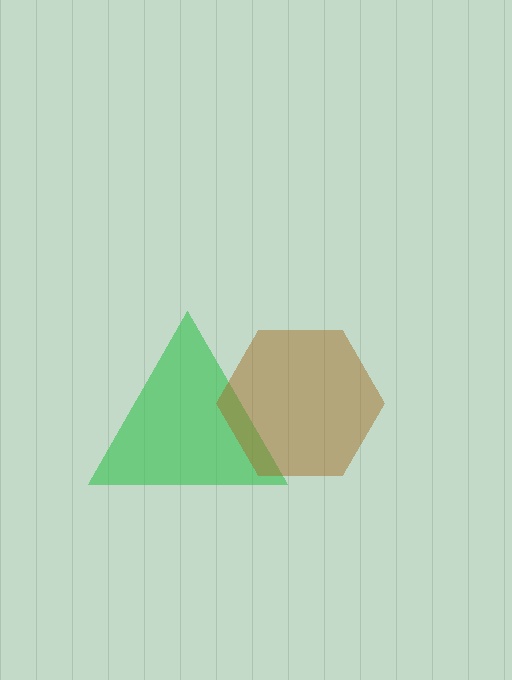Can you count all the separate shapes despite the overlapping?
Yes, there are 2 separate shapes.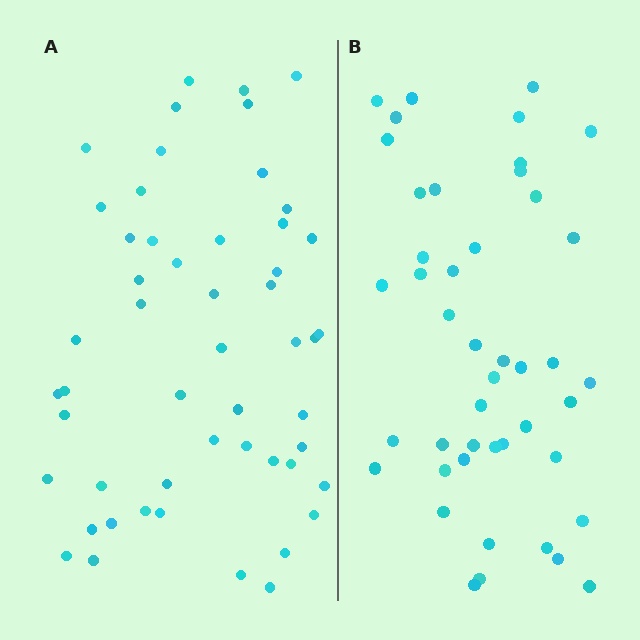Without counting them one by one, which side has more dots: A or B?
Region A (the left region) has more dots.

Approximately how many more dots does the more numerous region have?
Region A has roughly 8 or so more dots than region B.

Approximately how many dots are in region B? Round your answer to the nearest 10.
About 40 dots. (The exact count is 45, which rounds to 40.)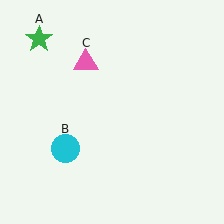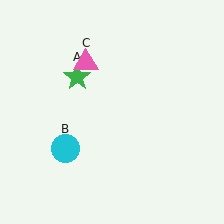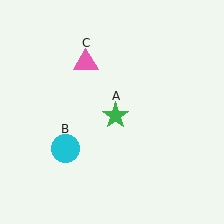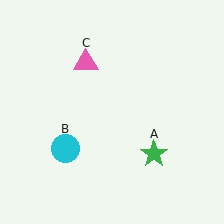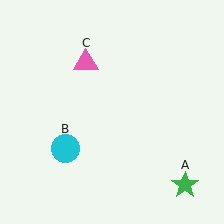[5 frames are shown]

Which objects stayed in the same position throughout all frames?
Cyan circle (object B) and pink triangle (object C) remained stationary.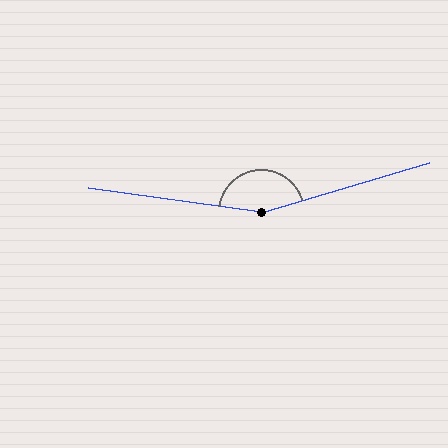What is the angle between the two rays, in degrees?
Approximately 156 degrees.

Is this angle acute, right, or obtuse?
It is obtuse.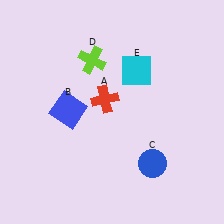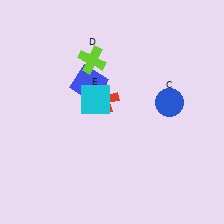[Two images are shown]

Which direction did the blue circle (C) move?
The blue circle (C) moved up.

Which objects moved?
The objects that moved are: the blue square (B), the blue circle (C), the cyan square (E).